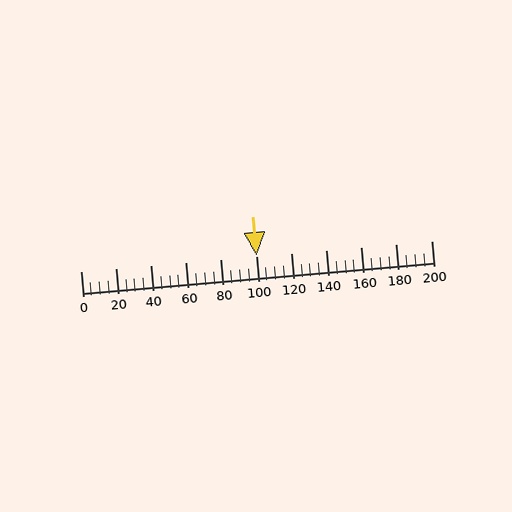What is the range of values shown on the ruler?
The ruler shows values from 0 to 200.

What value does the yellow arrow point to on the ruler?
The yellow arrow points to approximately 100.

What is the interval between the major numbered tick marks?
The major tick marks are spaced 20 units apart.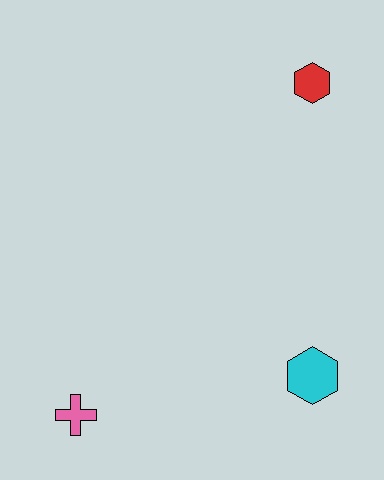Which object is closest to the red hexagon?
The cyan hexagon is closest to the red hexagon.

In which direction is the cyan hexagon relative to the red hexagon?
The cyan hexagon is below the red hexagon.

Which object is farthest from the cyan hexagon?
The red hexagon is farthest from the cyan hexagon.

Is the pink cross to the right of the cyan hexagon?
No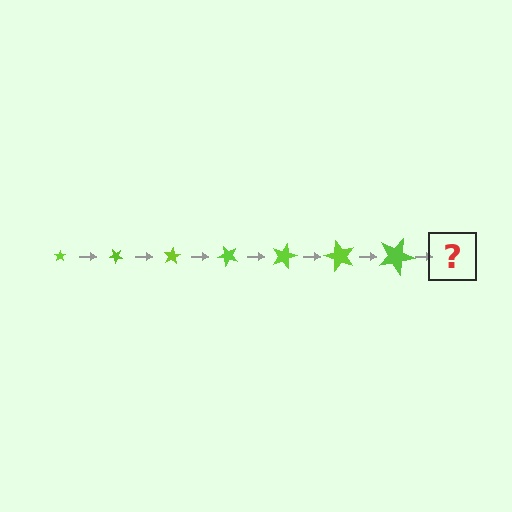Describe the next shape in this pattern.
It should be a star, larger than the previous one and rotated 280 degrees from the start.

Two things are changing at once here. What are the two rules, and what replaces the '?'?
The two rules are that the star grows larger each step and it rotates 40 degrees each step. The '?' should be a star, larger than the previous one and rotated 280 degrees from the start.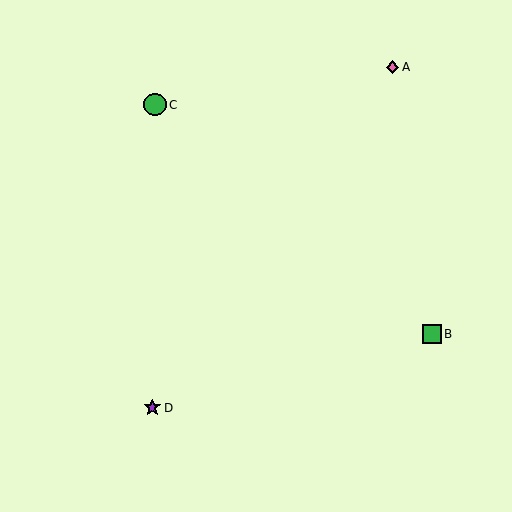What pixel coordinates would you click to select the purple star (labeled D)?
Click at (152, 408) to select the purple star D.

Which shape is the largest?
The green circle (labeled C) is the largest.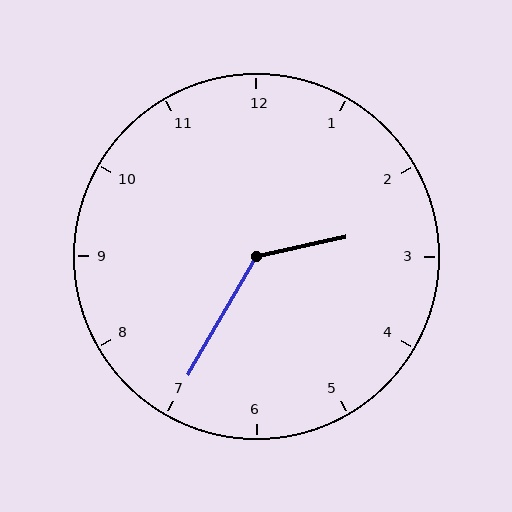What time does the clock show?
2:35.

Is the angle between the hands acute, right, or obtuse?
It is obtuse.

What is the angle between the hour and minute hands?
Approximately 132 degrees.